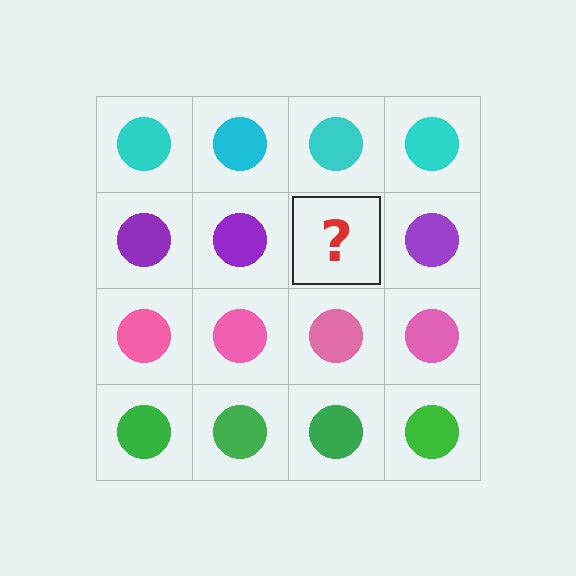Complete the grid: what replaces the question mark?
The question mark should be replaced with a purple circle.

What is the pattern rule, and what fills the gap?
The rule is that each row has a consistent color. The gap should be filled with a purple circle.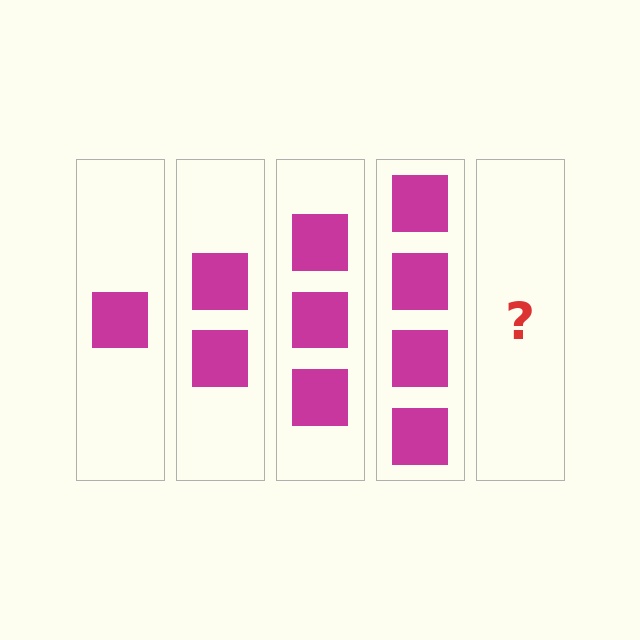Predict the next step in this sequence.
The next step is 5 squares.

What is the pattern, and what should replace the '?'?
The pattern is that each step adds one more square. The '?' should be 5 squares.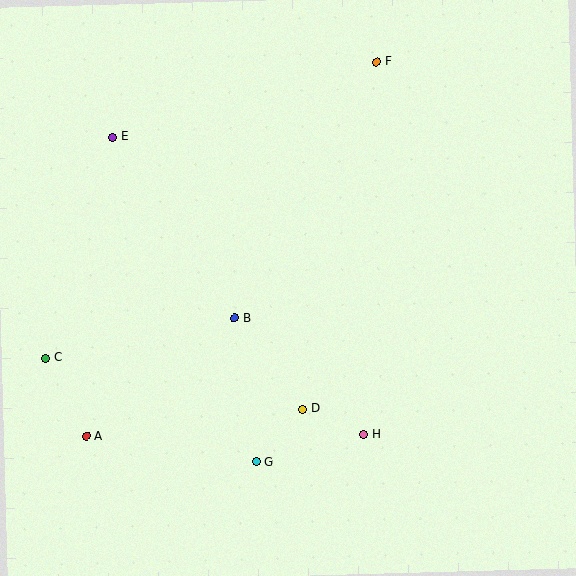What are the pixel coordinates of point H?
Point H is at (364, 434).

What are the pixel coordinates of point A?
Point A is at (86, 436).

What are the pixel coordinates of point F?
Point F is at (376, 62).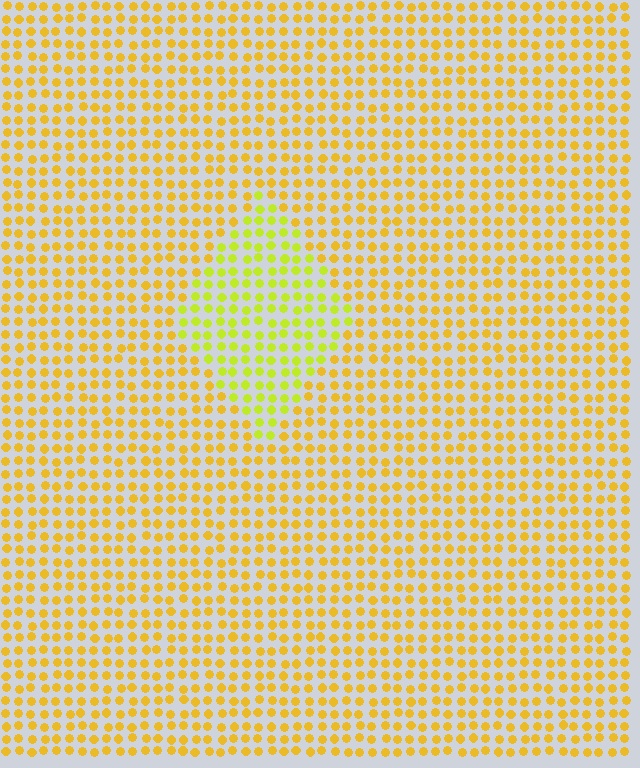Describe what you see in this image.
The image is filled with small yellow elements in a uniform arrangement. A diamond-shaped region is visible where the elements are tinted to a slightly different hue, forming a subtle color boundary.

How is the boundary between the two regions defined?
The boundary is defined purely by a slight shift in hue (about 29 degrees). Spacing, size, and orientation are identical on both sides.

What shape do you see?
I see a diamond.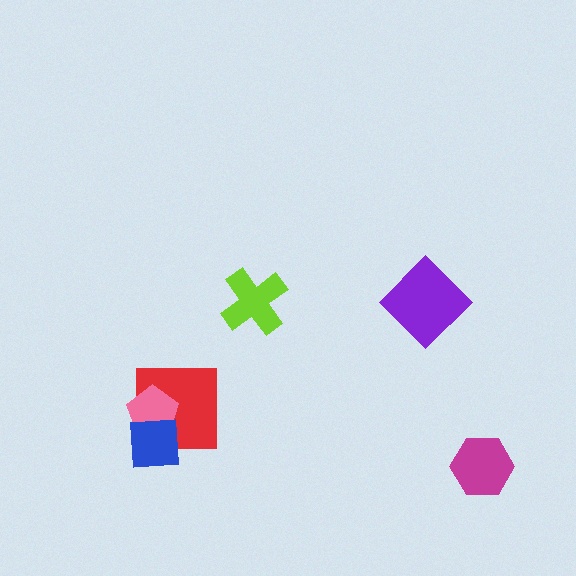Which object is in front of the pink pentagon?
The blue square is in front of the pink pentagon.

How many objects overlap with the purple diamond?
0 objects overlap with the purple diamond.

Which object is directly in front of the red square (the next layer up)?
The pink pentagon is directly in front of the red square.